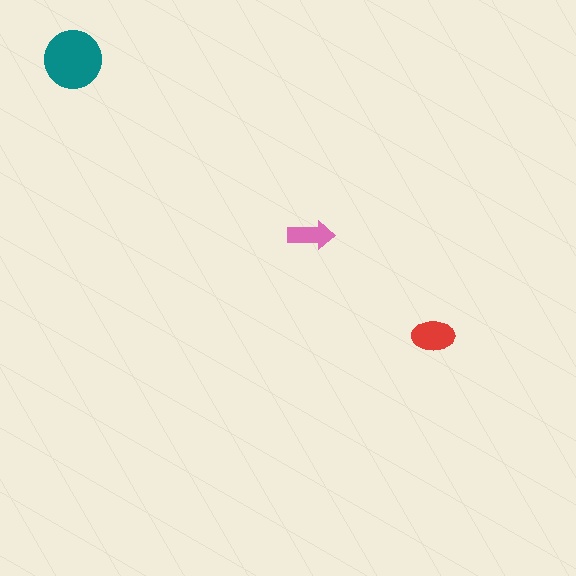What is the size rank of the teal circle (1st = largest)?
1st.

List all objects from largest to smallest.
The teal circle, the red ellipse, the pink arrow.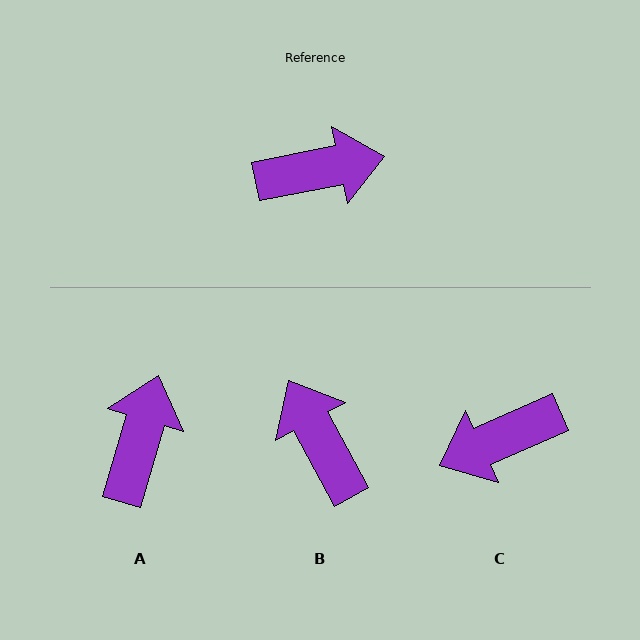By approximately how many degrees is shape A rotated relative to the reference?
Approximately 62 degrees counter-clockwise.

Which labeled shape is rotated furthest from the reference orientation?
C, about 167 degrees away.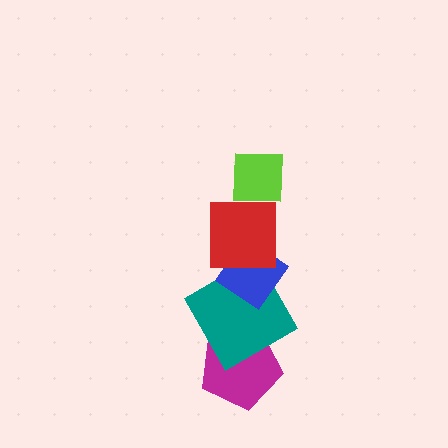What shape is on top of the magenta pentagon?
The teal square is on top of the magenta pentagon.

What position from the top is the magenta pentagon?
The magenta pentagon is 5th from the top.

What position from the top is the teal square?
The teal square is 4th from the top.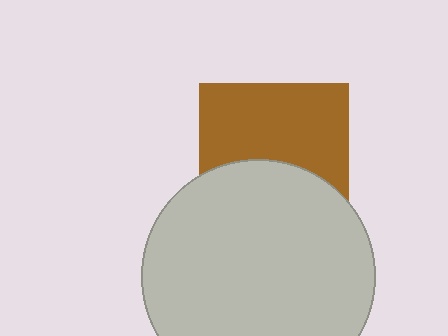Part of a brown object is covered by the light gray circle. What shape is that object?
It is a square.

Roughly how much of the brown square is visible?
About half of it is visible (roughly 58%).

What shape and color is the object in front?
The object in front is a light gray circle.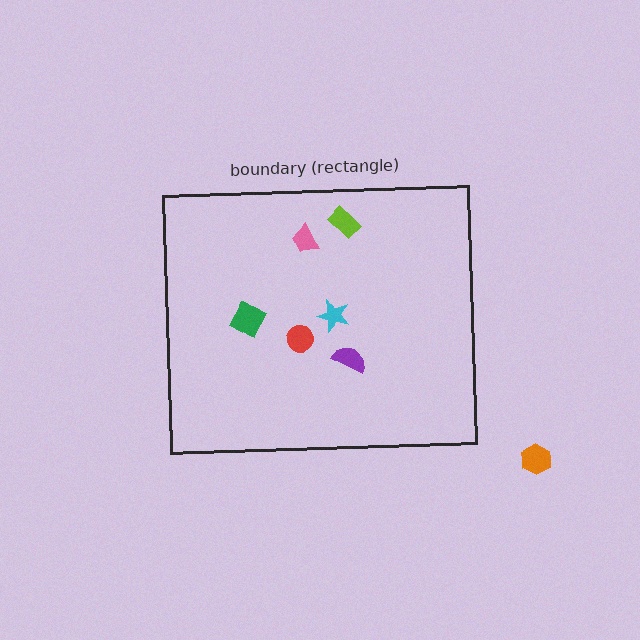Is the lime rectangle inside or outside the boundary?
Inside.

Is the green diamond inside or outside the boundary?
Inside.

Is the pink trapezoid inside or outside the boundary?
Inside.